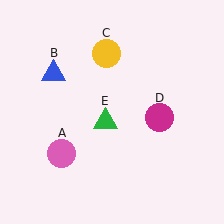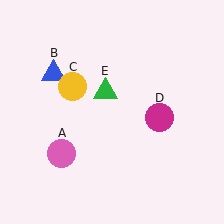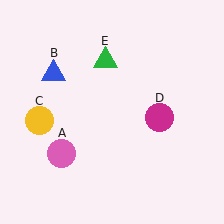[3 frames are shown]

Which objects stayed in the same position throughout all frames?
Pink circle (object A) and blue triangle (object B) and magenta circle (object D) remained stationary.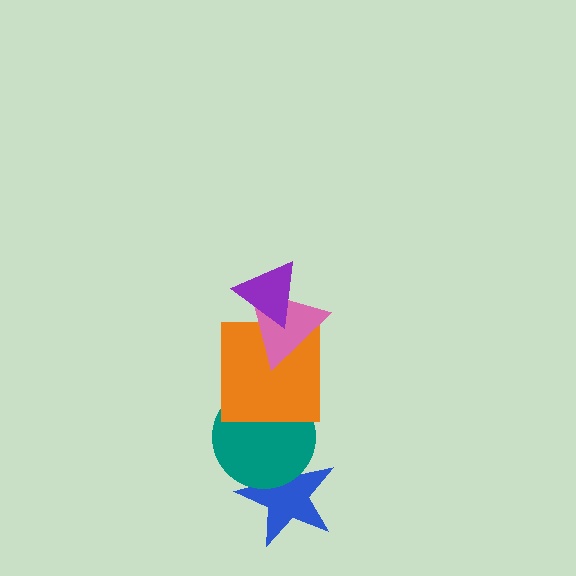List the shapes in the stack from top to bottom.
From top to bottom: the purple triangle, the pink triangle, the orange square, the teal circle, the blue star.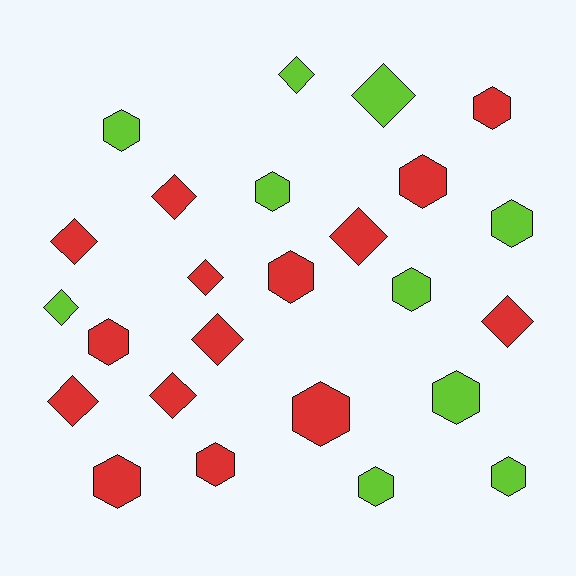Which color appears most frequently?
Red, with 15 objects.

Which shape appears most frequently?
Hexagon, with 14 objects.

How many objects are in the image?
There are 25 objects.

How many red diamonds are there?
There are 8 red diamonds.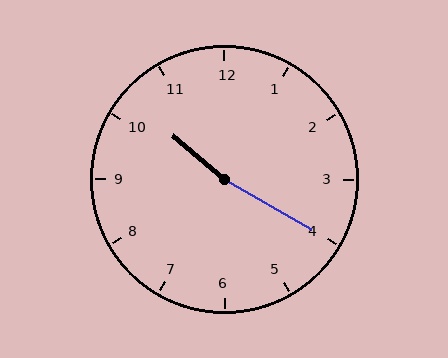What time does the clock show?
10:20.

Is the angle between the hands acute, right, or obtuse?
It is obtuse.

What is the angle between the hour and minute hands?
Approximately 170 degrees.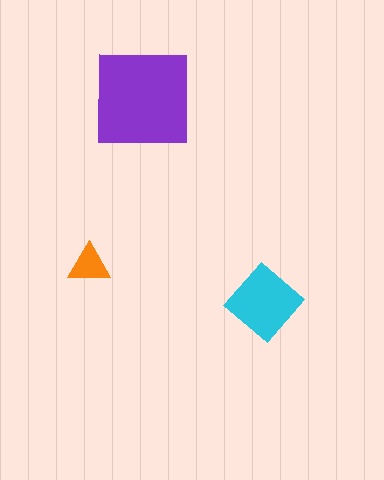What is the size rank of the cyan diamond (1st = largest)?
2nd.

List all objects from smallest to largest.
The orange triangle, the cyan diamond, the purple square.